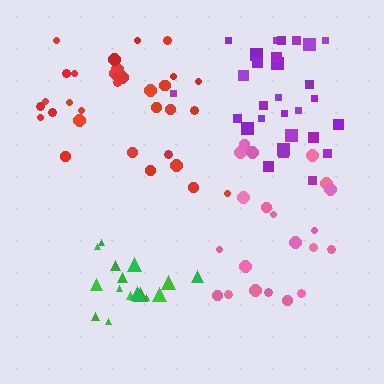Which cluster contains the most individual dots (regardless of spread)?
Red (33).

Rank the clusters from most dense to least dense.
green, purple, red, pink.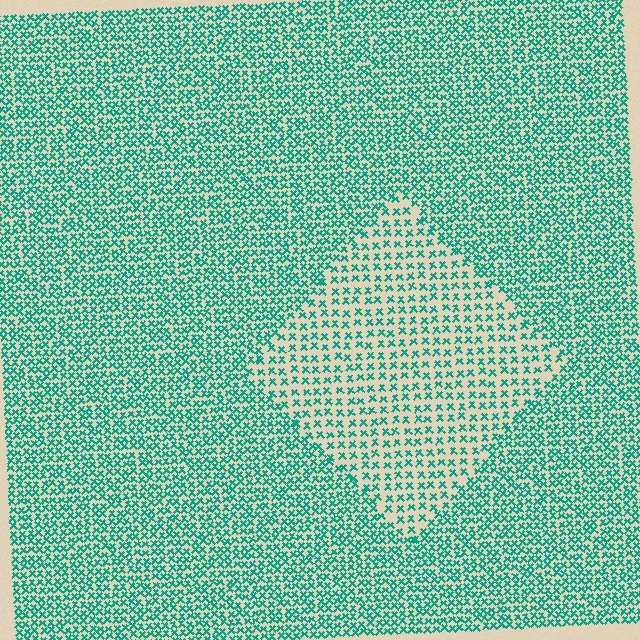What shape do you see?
I see a diamond.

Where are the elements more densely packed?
The elements are more densely packed outside the diamond boundary.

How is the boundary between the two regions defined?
The boundary is defined by a change in element density (approximately 1.8x ratio). All elements are the same color, size, and shape.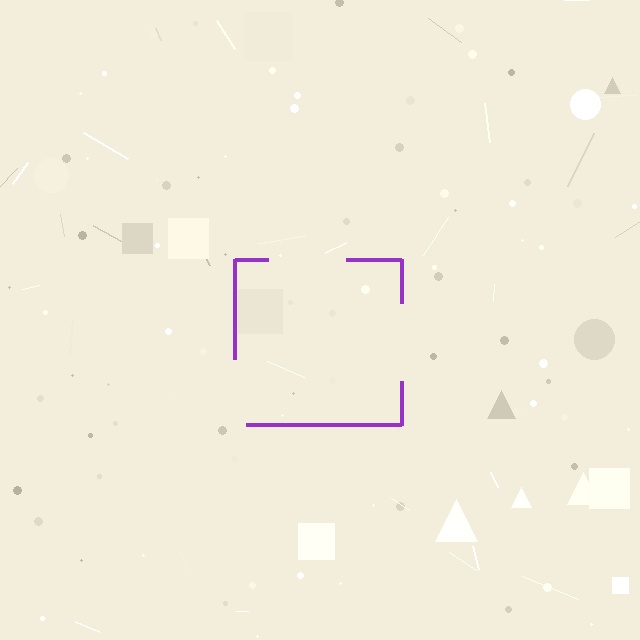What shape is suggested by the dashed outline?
The dashed outline suggests a square.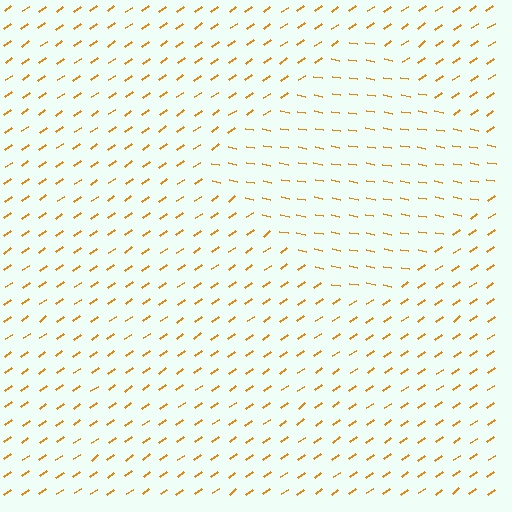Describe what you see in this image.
The image is filled with small orange line segments. A diamond region in the image has lines oriented differently from the surrounding lines, creating a visible texture boundary.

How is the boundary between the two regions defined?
The boundary is defined purely by a change in line orientation (approximately 45 degrees difference). All lines are the same color and thickness.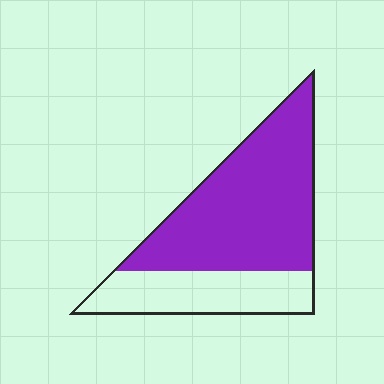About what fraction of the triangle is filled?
About two thirds (2/3).